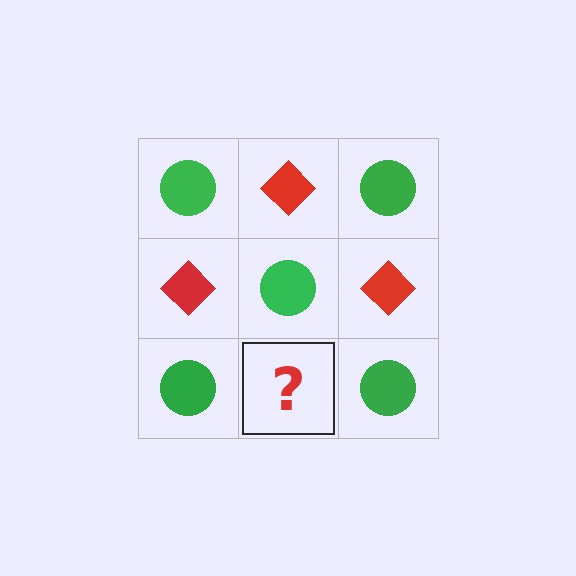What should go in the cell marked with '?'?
The missing cell should contain a red diamond.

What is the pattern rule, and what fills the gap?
The rule is that it alternates green circle and red diamond in a checkerboard pattern. The gap should be filled with a red diamond.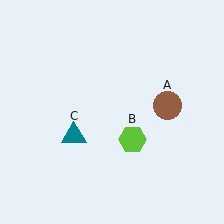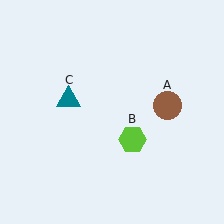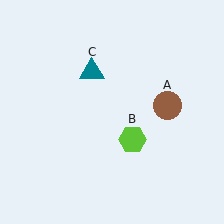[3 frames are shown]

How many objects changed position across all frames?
1 object changed position: teal triangle (object C).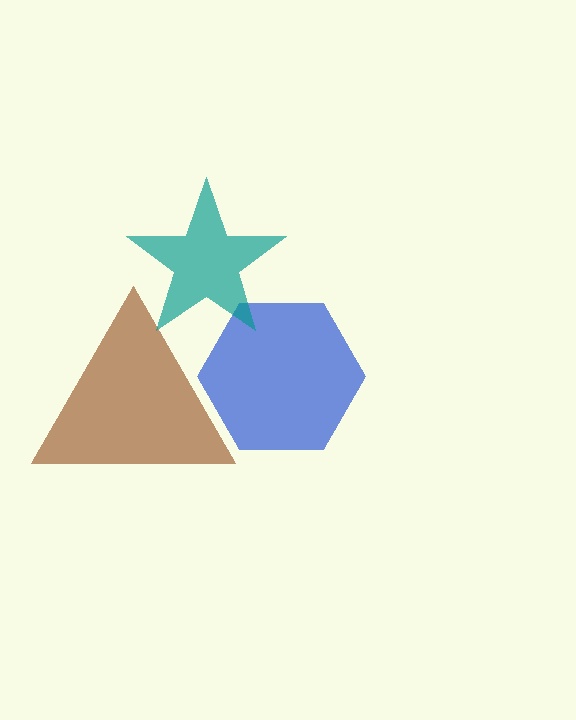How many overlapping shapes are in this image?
There are 3 overlapping shapes in the image.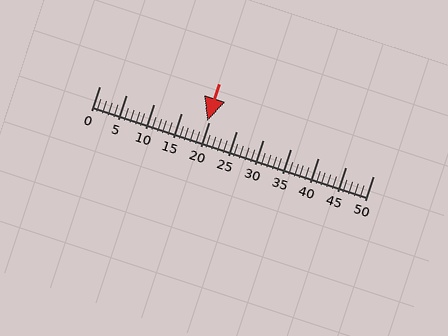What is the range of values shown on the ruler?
The ruler shows values from 0 to 50.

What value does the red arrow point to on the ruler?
The red arrow points to approximately 20.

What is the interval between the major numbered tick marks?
The major tick marks are spaced 5 units apart.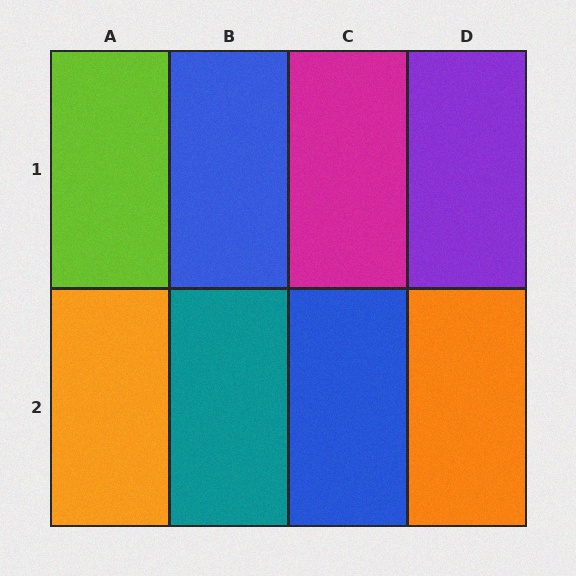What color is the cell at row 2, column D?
Orange.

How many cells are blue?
2 cells are blue.